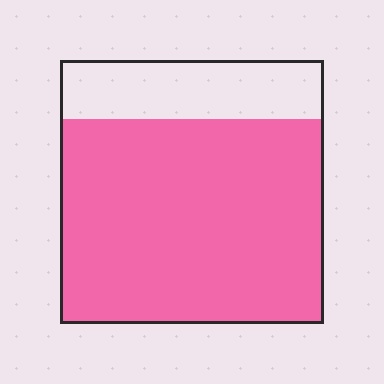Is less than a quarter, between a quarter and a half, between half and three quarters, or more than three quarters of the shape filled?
More than three quarters.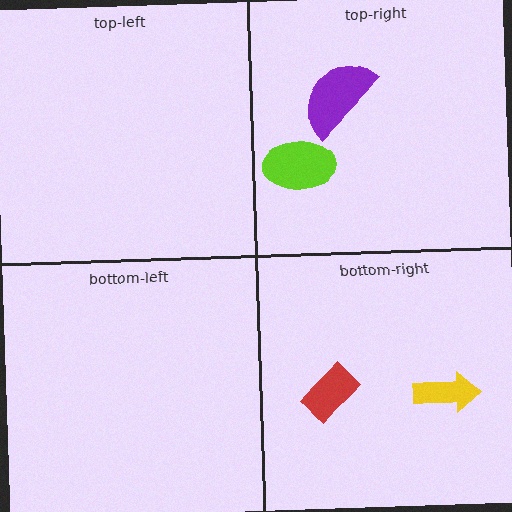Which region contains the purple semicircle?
The top-right region.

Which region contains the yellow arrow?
The bottom-right region.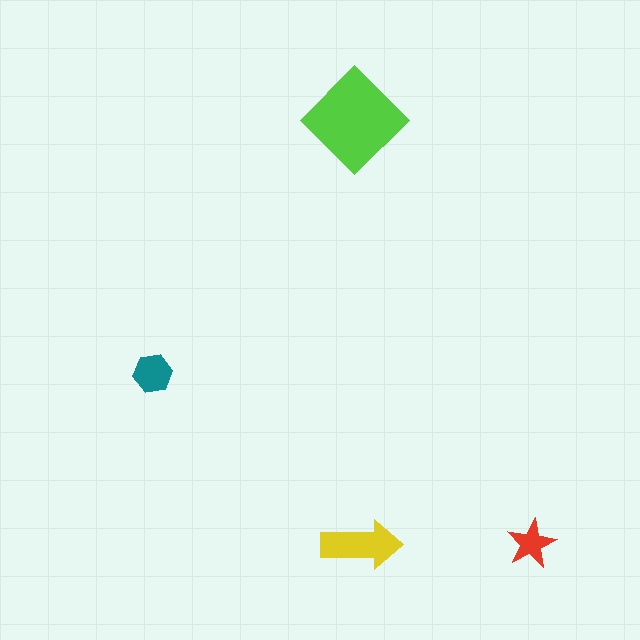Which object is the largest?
The lime diamond.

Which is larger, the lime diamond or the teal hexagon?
The lime diamond.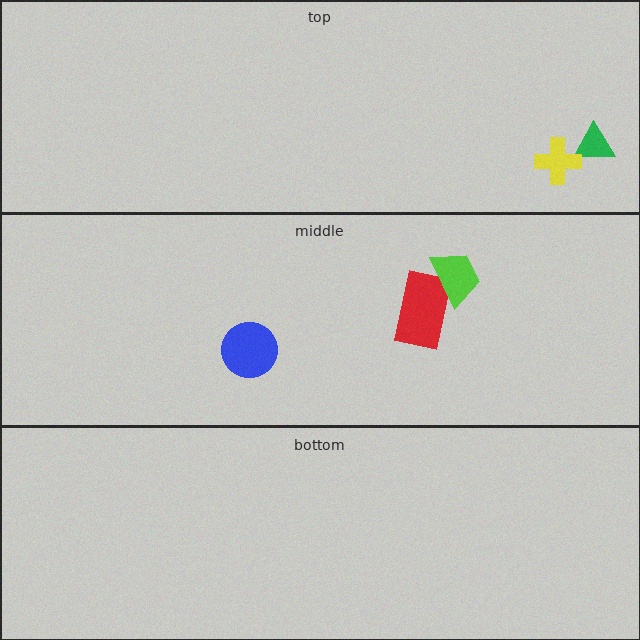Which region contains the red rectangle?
The middle region.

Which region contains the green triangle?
The top region.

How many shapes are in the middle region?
3.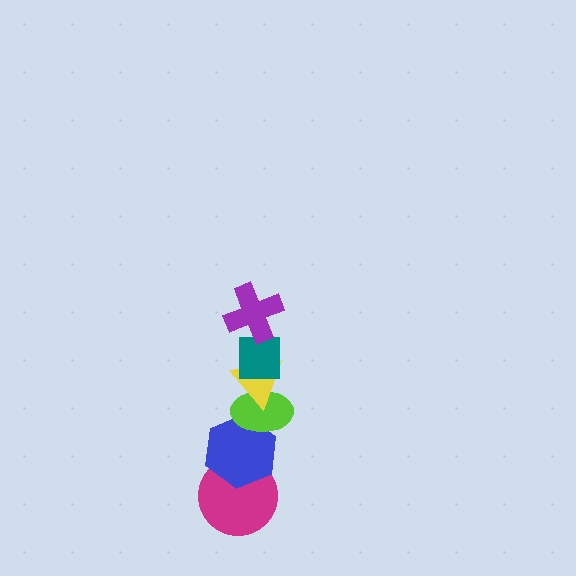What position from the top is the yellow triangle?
The yellow triangle is 3rd from the top.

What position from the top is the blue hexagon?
The blue hexagon is 5th from the top.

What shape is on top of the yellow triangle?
The teal square is on top of the yellow triangle.